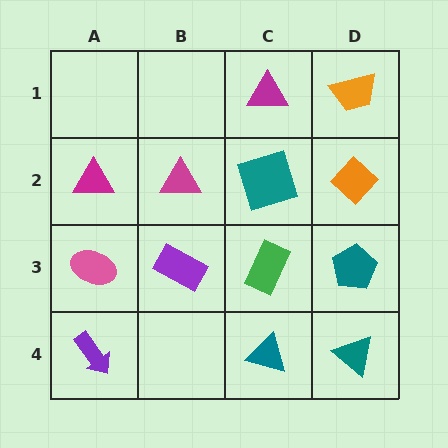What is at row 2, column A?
A magenta triangle.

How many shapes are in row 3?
4 shapes.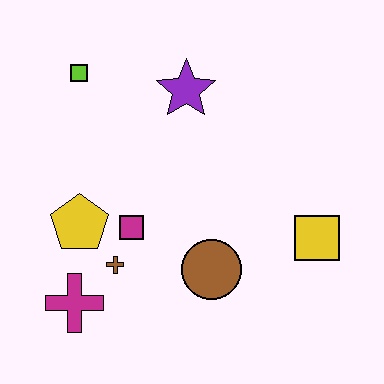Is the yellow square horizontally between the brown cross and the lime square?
No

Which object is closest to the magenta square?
The brown cross is closest to the magenta square.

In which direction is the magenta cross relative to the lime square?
The magenta cross is below the lime square.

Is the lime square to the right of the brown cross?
No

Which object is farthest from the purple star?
The magenta cross is farthest from the purple star.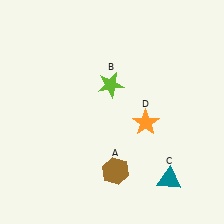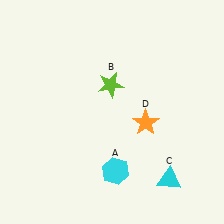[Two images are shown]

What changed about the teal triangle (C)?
In Image 1, C is teal. In Image 2, it changed to cyan.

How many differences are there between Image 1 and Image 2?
There are 2 differences between the two images.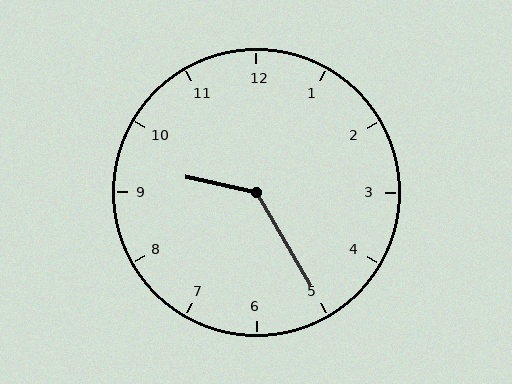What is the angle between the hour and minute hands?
Approximately 132 degrees.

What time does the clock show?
9:25.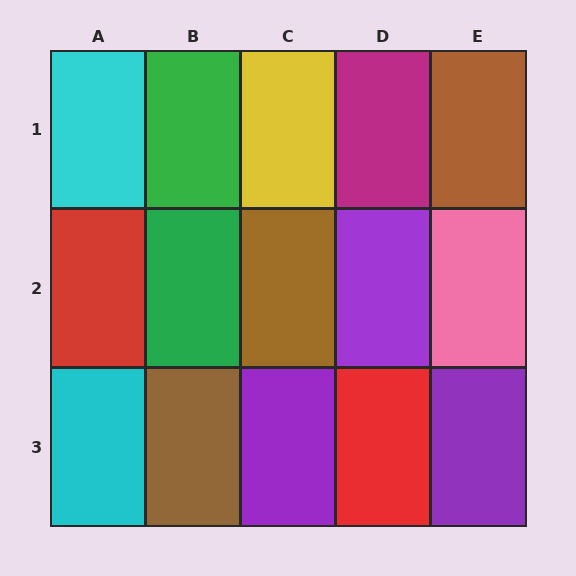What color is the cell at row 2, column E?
Pink.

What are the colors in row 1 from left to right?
Cyan, green, yellow, magenta, brown.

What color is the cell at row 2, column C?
Brown.